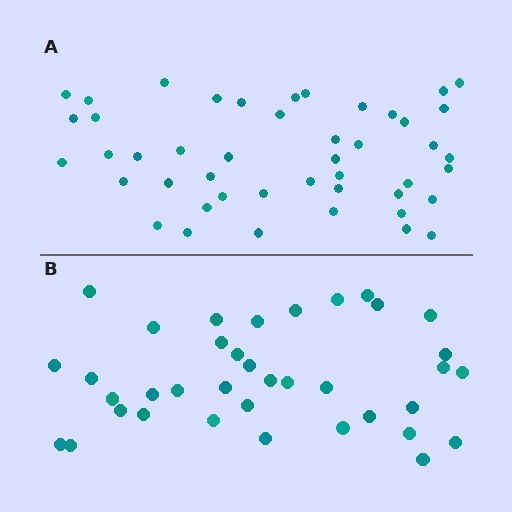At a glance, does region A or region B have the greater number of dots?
Region A (the top region) has more dots.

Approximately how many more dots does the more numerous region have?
Region A has roughly 8 or so more dots than region B.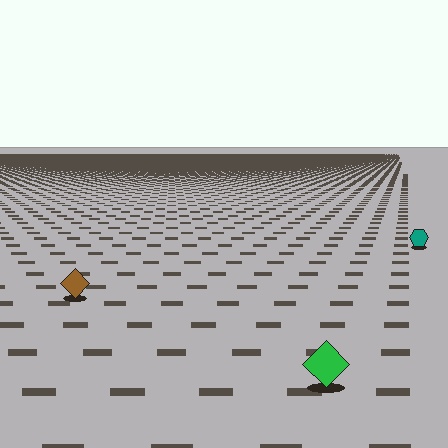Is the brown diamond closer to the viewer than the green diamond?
No. The green diamond is closer — you can tell from the texture gradient: the ground texture is coarser near it.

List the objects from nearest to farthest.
From nearest to farthest: the green diamond, the brown diamond, the teal hexagon.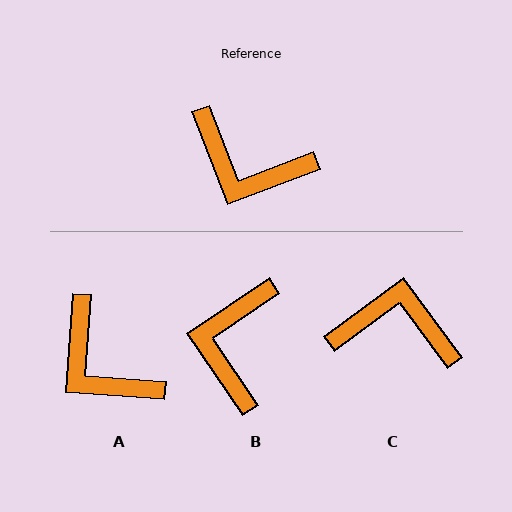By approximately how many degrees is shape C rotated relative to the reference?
Approximately 164 degrees clockwise.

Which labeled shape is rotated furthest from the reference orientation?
C, about 164 degrees away.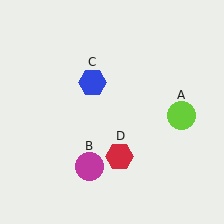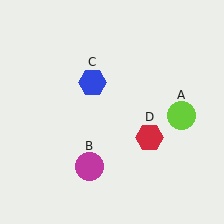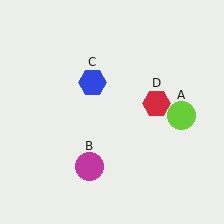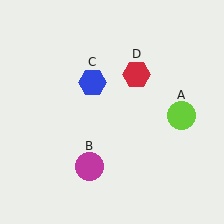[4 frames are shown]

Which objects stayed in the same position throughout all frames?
Lime circle (object A) and magenta circle (object B) and blue hexagon (object C) remained stationary.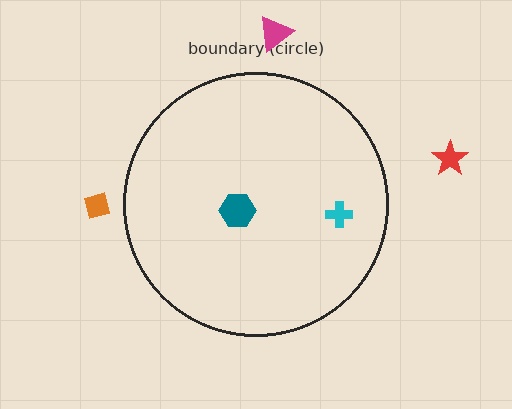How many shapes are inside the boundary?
2 inside, 3 outside.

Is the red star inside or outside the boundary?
Outside.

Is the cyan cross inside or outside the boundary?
Inside.